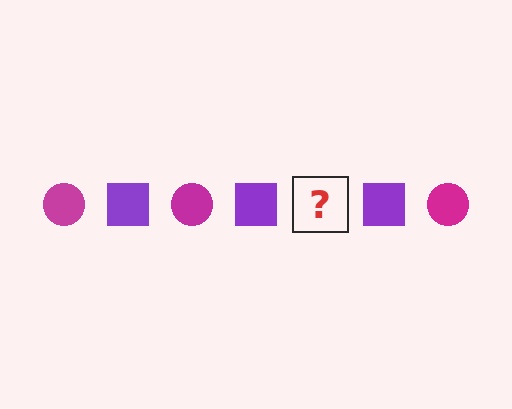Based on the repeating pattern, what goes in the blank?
The blank should be a magenta circle.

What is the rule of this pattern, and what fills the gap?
The rule is that the pattern alternates between magenta circle and purple square. The gap should be filled with a magenta circle.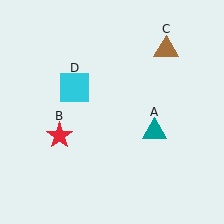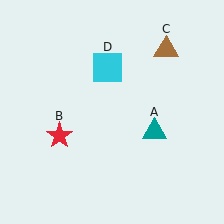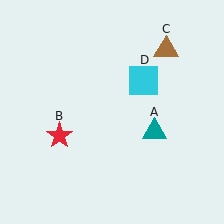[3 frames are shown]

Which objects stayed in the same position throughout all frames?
Teal triangle (object A) and red star (object B) and brown triangle (object C) remained stationary.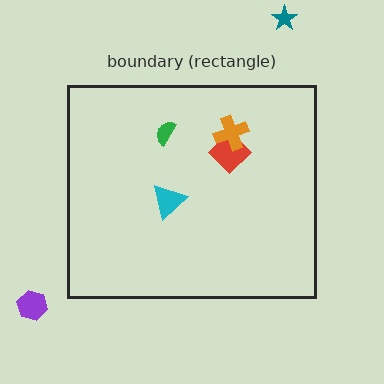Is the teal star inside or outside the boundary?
Outside.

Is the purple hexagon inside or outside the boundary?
Outside.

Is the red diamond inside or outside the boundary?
Inside.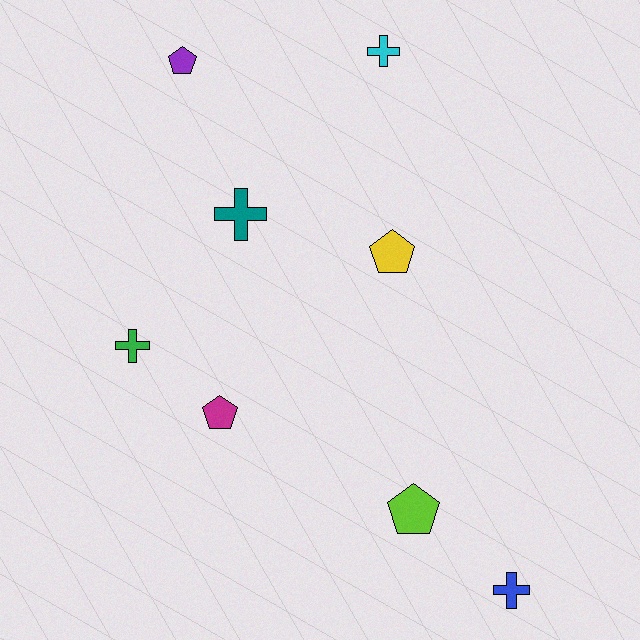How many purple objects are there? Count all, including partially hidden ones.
There is 1 purple object.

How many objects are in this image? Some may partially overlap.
There are 8 objects.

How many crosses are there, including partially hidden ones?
There are 4 crosses.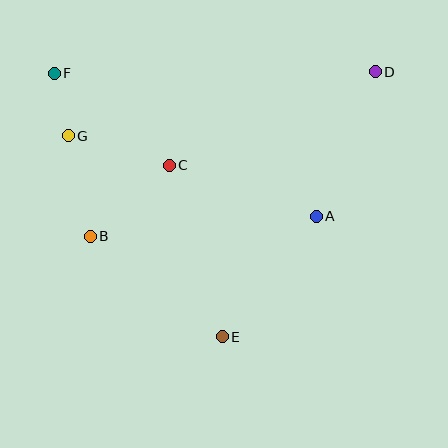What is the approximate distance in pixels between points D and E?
The distance between D and E is approximately 306 pixels.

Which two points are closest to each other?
Points F and G are closest to each other.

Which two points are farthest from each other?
Points B and D are farthest from each other.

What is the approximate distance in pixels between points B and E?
The distance between B and E is approximately 166 pixels.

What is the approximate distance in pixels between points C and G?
The distance between C and G is approximately 105 pixels.